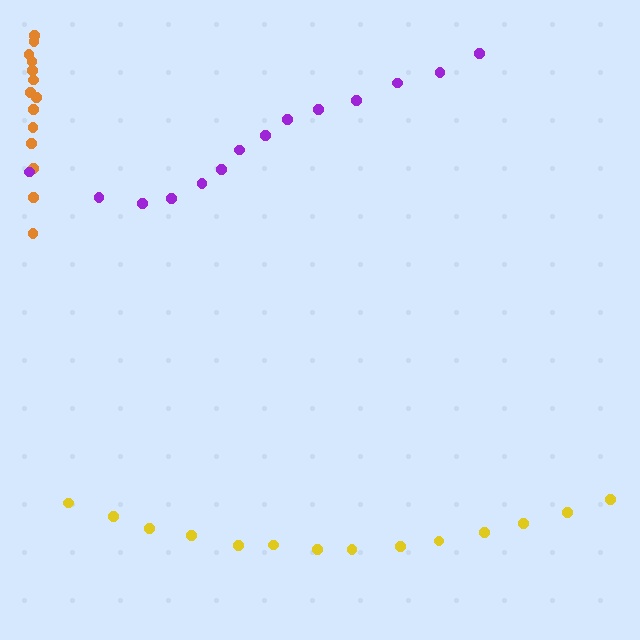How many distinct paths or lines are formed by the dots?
There are 3 distinct paths.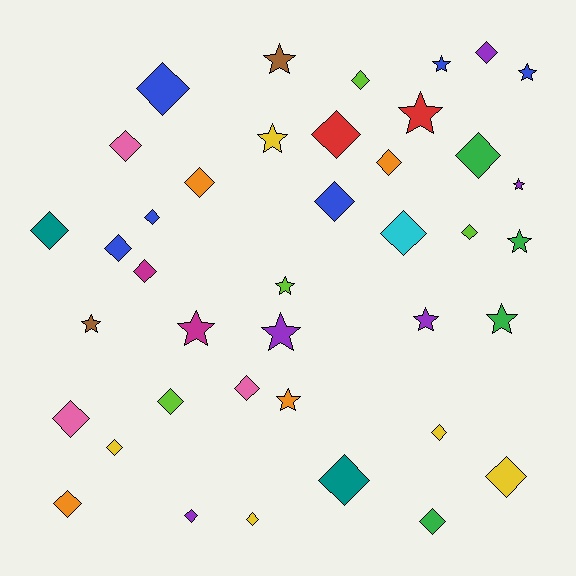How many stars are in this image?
There are 14 stars.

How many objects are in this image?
There are 40 objects.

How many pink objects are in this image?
There are 3 pink objects.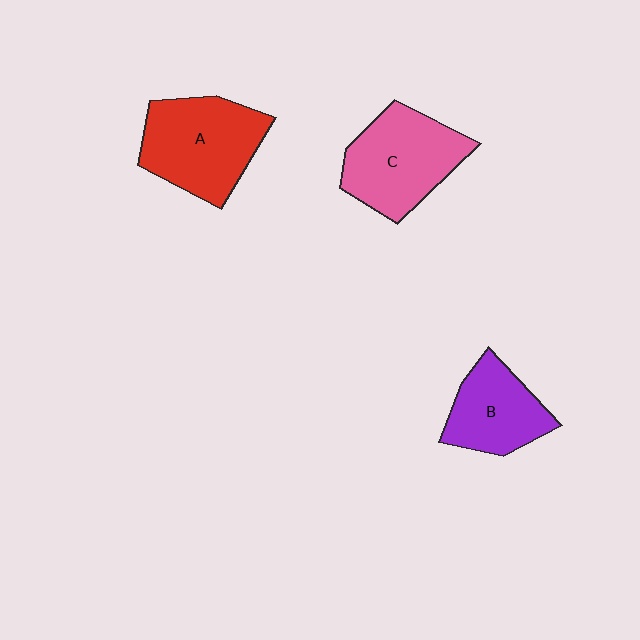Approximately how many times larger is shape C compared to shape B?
Approximately 1.3 times.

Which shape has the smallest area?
Shape B (purple).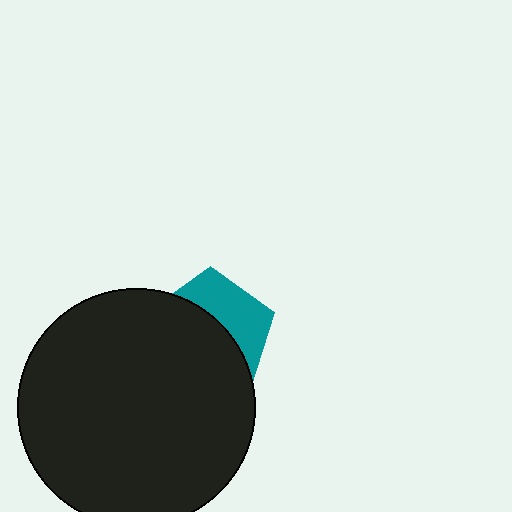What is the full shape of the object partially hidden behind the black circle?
The partially hidden object is a teal pentagon.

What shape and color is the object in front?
The object in front is a black circle.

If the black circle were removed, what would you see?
You would see the complete teal pentagon.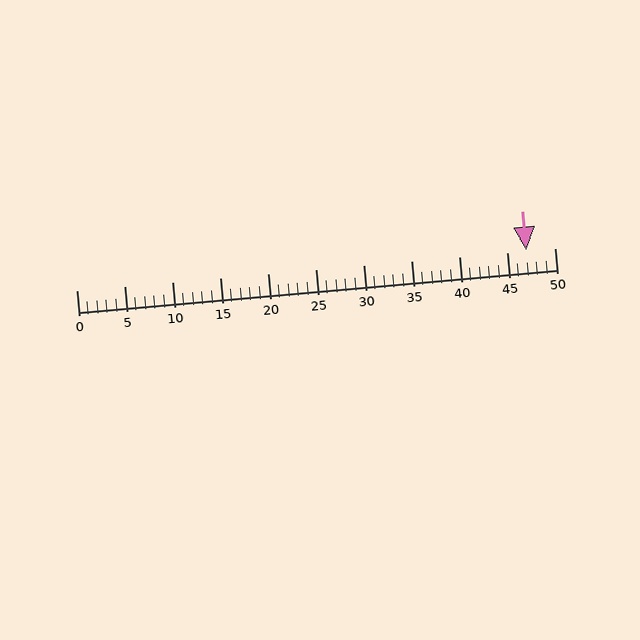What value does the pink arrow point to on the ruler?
The pink arrow points to approximately 47.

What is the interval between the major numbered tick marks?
The major tick marks are spaced 5 units apart.